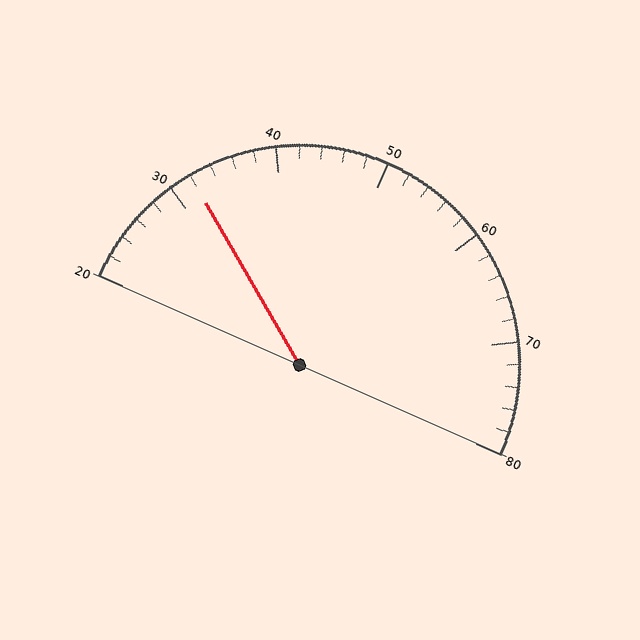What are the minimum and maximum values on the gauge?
The gauge ranges from 20 to 80.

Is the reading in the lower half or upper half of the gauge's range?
The reading is in the lower half of the range (20 to 80).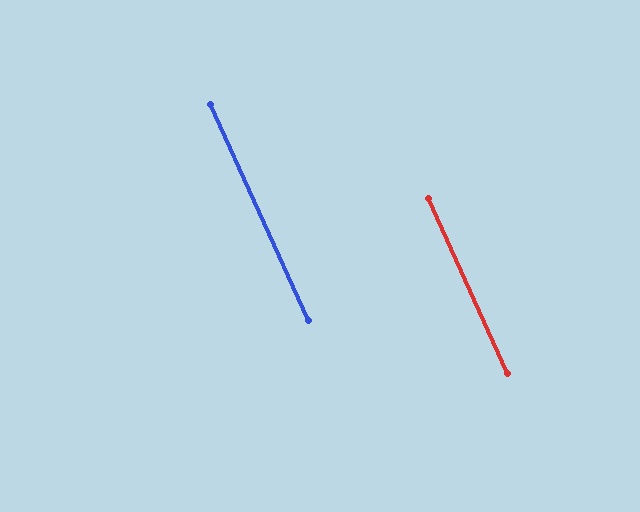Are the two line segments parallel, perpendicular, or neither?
Parallel — their directions differ by only 0.2°.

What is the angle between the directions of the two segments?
Approximately 0 degrees.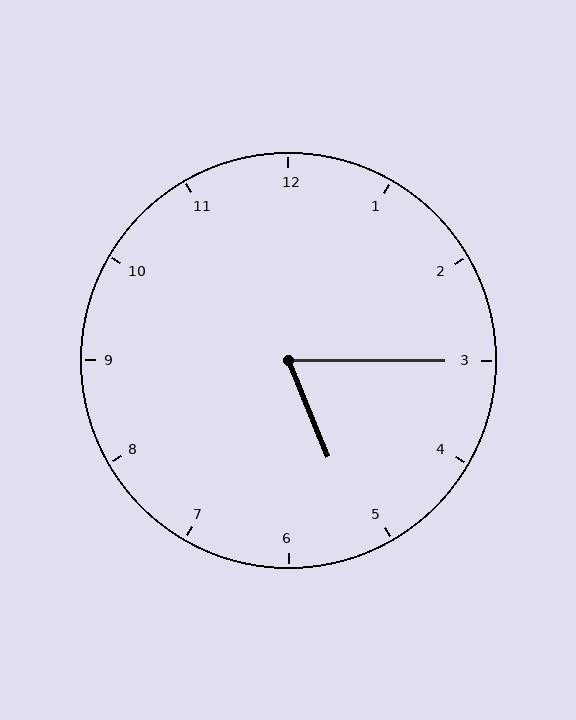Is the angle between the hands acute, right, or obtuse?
It is acute.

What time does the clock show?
5:15.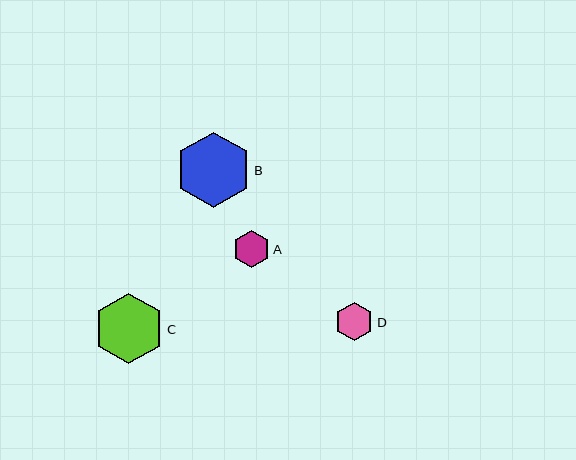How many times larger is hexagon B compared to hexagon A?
Hexagon B is approximately 2.0 times the size of hexagon A.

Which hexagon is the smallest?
Hexagon A is the smallest with a size of approximately 37 pixels.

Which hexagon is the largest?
Hexagon B is the largest with a size of approximately 75 pixels.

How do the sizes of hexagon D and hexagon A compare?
Hexagon D and hexagon A are approximately the same size.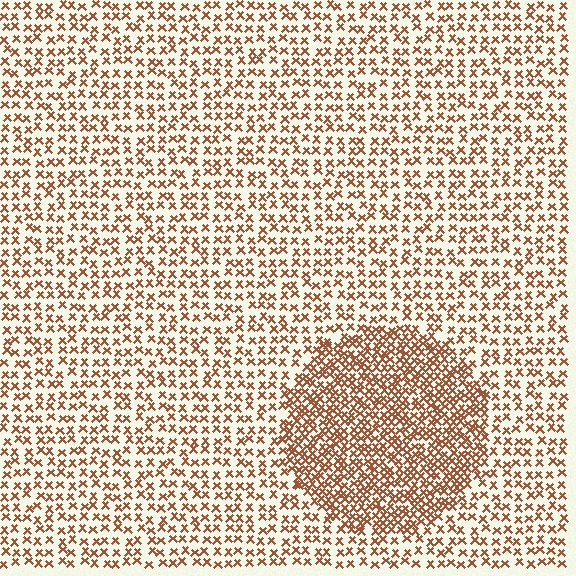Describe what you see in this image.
The image contains small brown elements arranged at two different densities. A circle-shaped region is visible where the elements are more densely packed than the surrounding area.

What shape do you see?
I see a circle.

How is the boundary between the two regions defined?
The boundary is defined by a change in element density (approximately 2.1x ratio). All elements are the same color, size, and shape.